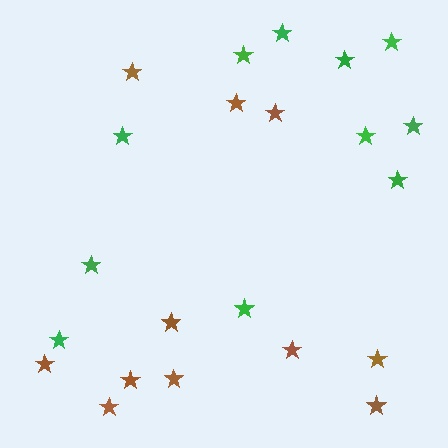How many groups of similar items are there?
There are 2 groups: one group of brown stars (11) and one group of green stars (11).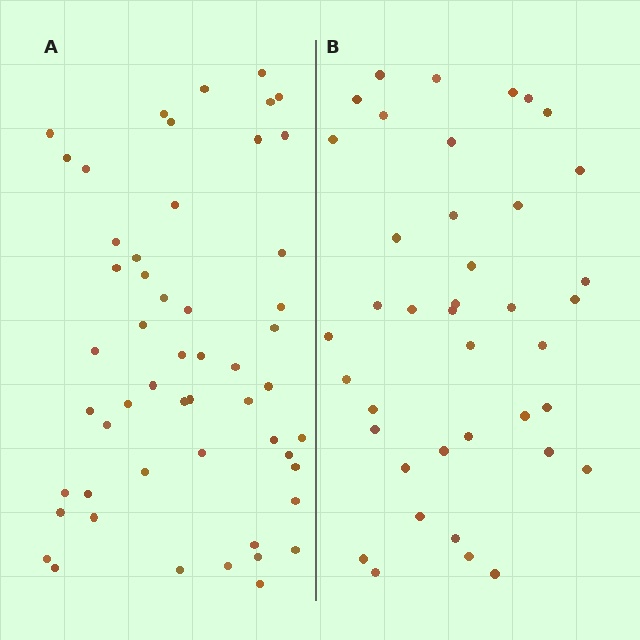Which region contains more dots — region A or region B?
Region A (the left region) has more dots.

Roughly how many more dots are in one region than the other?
Region A has approximately 15 more dots than region B.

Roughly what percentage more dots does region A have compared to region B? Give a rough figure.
About 30% more.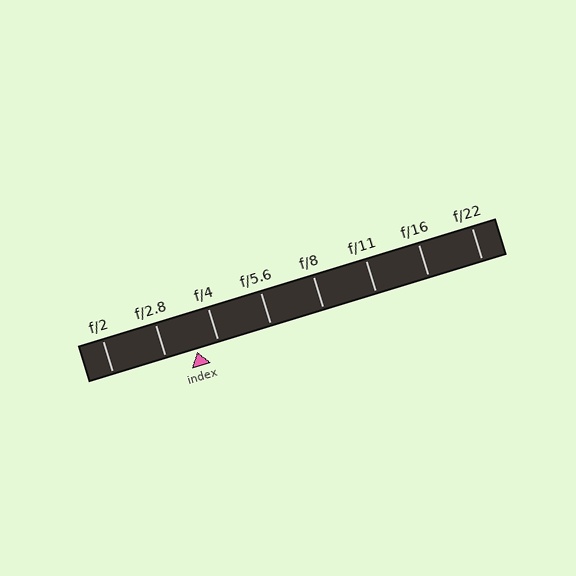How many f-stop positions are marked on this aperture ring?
There are 8 f-stop positions marked.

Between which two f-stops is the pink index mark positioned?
The index mark is between f/2.8 and f/4.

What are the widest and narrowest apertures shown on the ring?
The widest aperture shown is f/2 and the narrowest is f/22.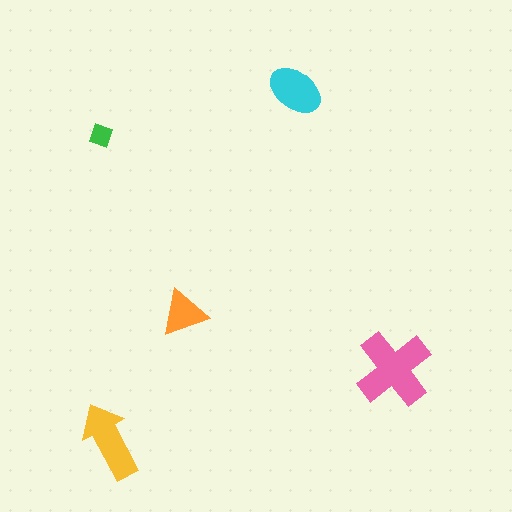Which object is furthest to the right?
The pink cross is rightmost.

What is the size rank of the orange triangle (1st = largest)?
4th.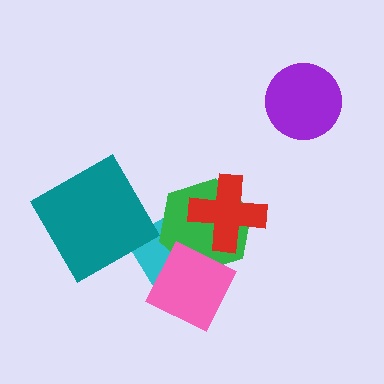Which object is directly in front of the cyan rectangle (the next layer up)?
The green hexagon is directly in front of the cyan rectangle.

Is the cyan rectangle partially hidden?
Yes, it is partially covered by another shape.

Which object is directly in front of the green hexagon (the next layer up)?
The red cross is directly in front of the green hexagon.